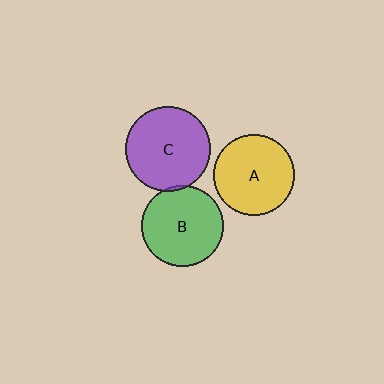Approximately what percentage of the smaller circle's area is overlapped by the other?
Approximately 5%.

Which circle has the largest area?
Circle C (purple).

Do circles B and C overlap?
Yes.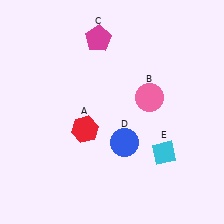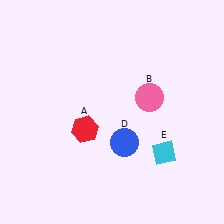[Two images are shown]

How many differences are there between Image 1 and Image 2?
There is 1 difference between the two images.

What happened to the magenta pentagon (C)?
The magenta pentagon (C) was removed in Image 2. It was in the top-left area of Image 1.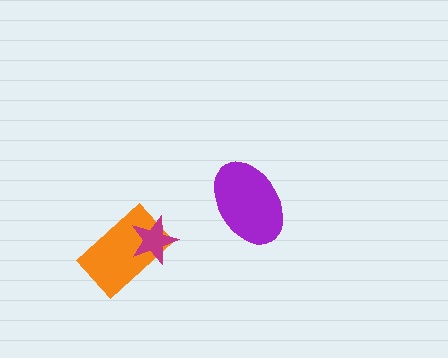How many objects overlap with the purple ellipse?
0 objects overlap with the purple ellipse.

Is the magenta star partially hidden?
No, no other shape covers it.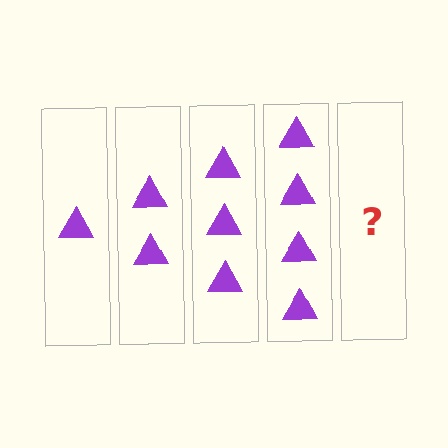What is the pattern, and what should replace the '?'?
The pattern is that each step adds one more triangle. The '?' should be 5 triangles.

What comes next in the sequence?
The next element should be 5 triangles.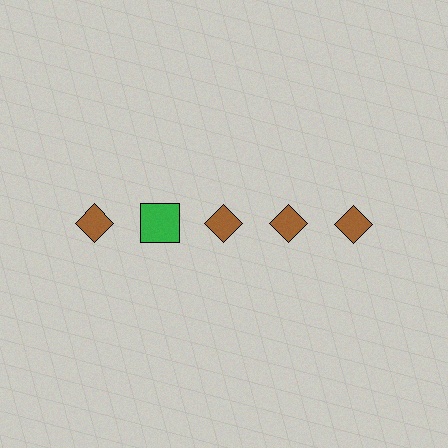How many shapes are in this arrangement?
There are 5 shapes arranged in a grid pattern.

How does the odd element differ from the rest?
It differs in both color (green instead of brown) and shape (square instead of diamond).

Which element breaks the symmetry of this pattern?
The green square in the top row, second from left column breaks the symmetry. All other shapes are brown diamonds.